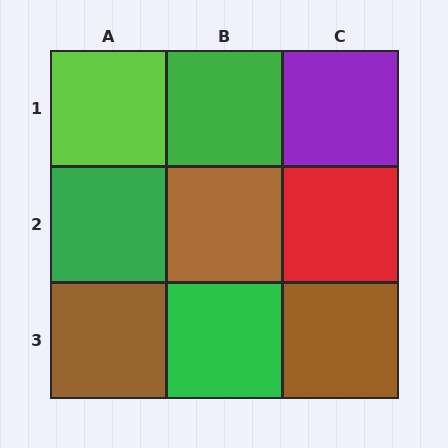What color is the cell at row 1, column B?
Green.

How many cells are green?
3 cells are green.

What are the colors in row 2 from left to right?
Green, brown, red.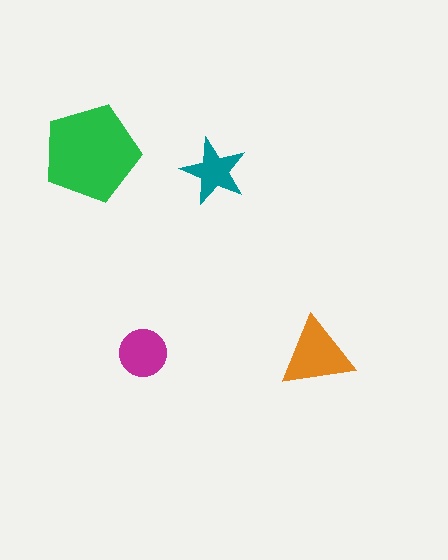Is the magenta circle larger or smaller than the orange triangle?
Smaller.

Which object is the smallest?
The teal star.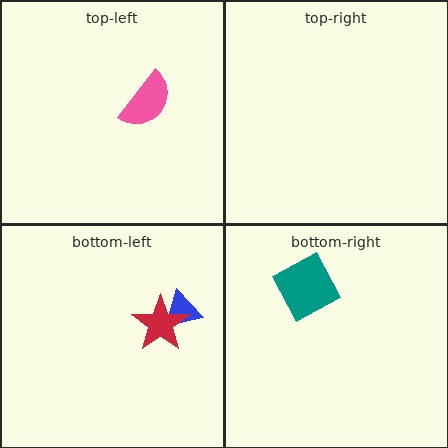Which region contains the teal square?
The bottom-right region.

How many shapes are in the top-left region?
1.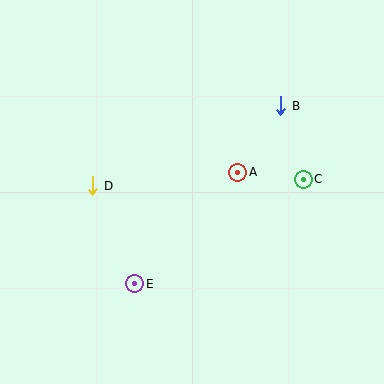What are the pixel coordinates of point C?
Point C is at (303, 179).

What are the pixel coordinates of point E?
Point E is at (135, 284).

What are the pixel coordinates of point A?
Point A is at (238, 172).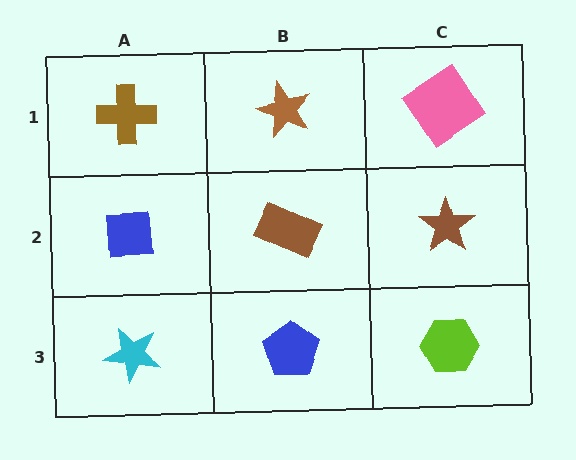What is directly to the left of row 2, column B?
A blue square.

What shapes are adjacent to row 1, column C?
A brown star (row 2, column C), a brown star (row 1, column B).